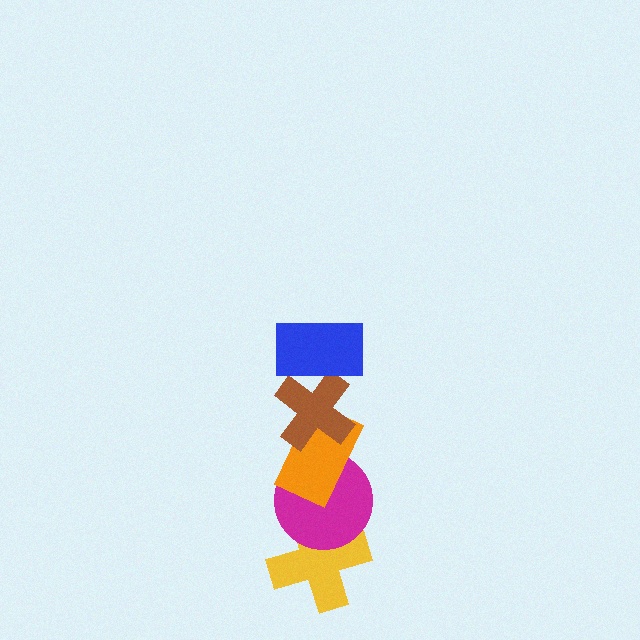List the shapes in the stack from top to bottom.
From top to bottom: the blue rectangle, the brown cross, the orange rectangle, the magenta circle, the yellow cross.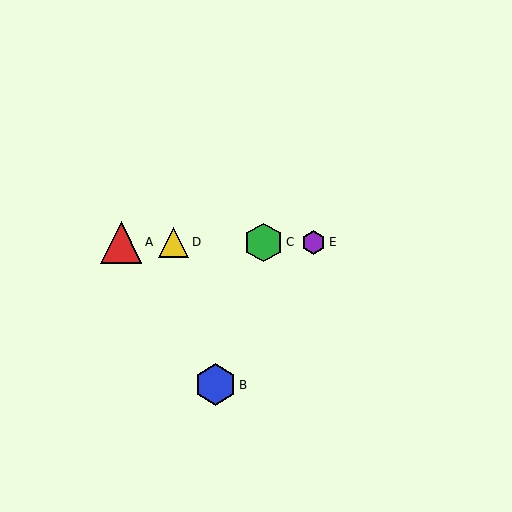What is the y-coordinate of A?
Object A is at y≈242.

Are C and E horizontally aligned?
Yes, both are at y≈242.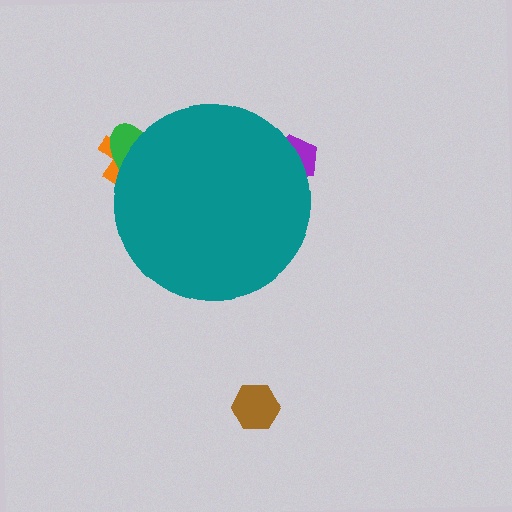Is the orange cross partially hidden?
Yes, the orange cross is partially hidden behind the teal circle.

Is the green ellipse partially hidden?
Yes, the green ellipse is partially hidden behind the teal circle.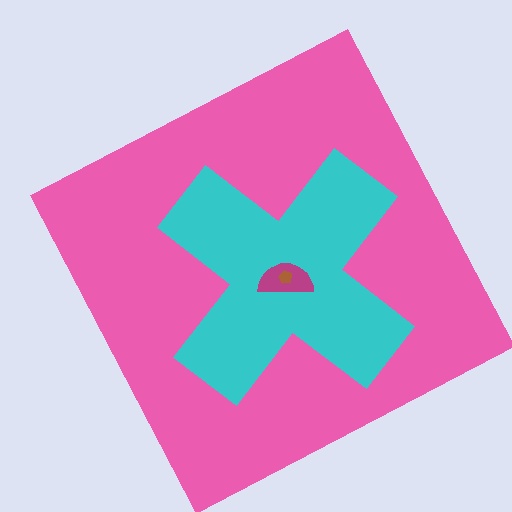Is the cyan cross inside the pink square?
Yes.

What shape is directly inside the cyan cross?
The magenta semicircle.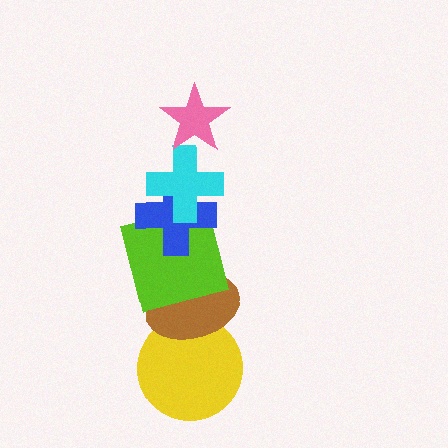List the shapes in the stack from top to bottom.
From top to bottom: the pink star, the cyan cross, the blue cross, the lime square, the brown ellipse, the yellow circle.